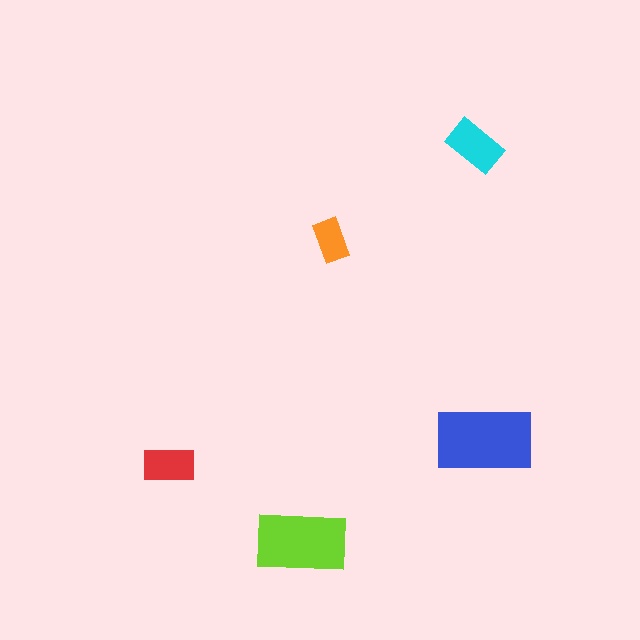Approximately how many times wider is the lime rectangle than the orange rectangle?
About 2 times wider.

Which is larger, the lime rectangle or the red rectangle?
The lime one.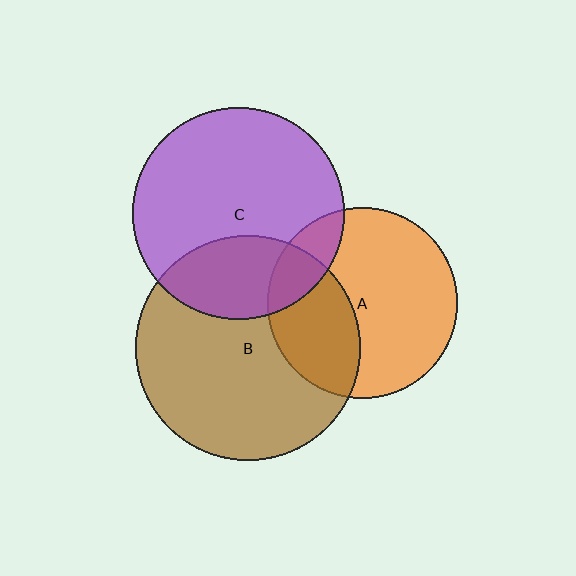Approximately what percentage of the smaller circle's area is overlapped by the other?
Approximately 15%.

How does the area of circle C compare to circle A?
Approximately 1.2 times.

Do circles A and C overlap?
Yes.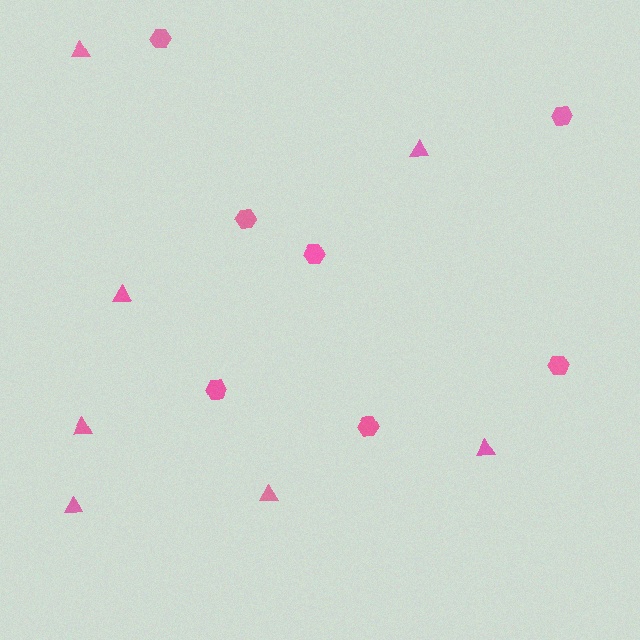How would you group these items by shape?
There are 2 groups: one group of hexagons (7) and one group of triangles (7).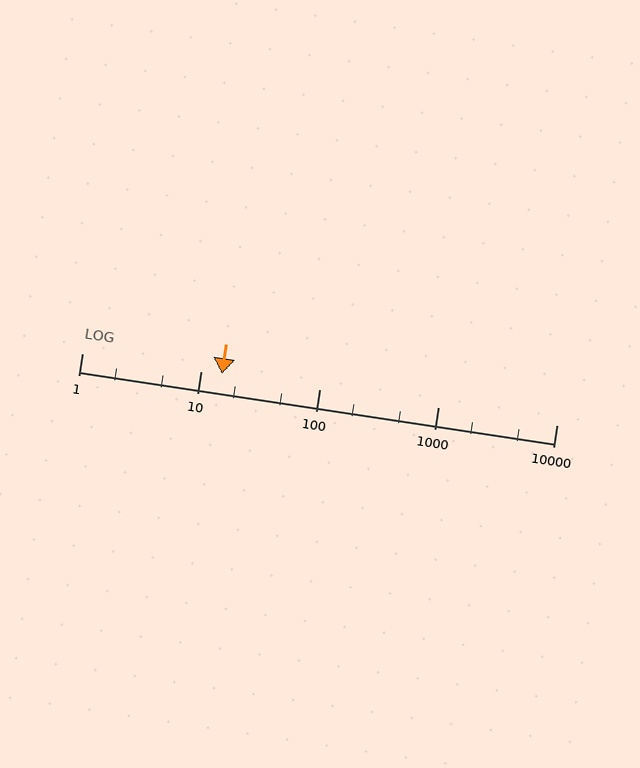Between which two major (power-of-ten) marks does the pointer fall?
The pointer is between 10 and 100.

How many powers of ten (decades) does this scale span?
The scale spans 4 decades, from 1 to 10000.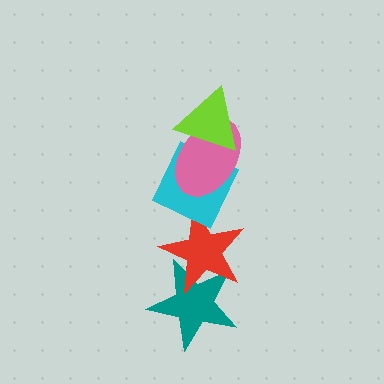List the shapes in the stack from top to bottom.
From top to bottom: the lime triangle, the pink ellipse, the cyan diamond, the red star, the teal star.